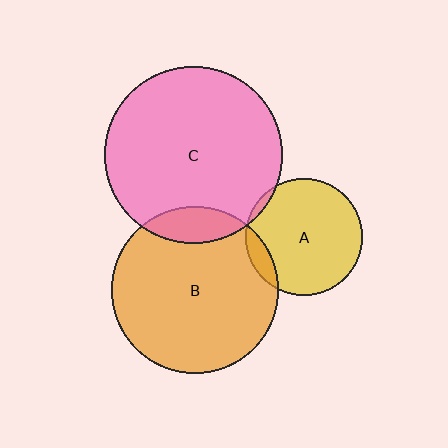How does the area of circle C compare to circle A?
Approximately 2.3 times.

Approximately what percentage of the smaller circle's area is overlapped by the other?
Approximately 10%.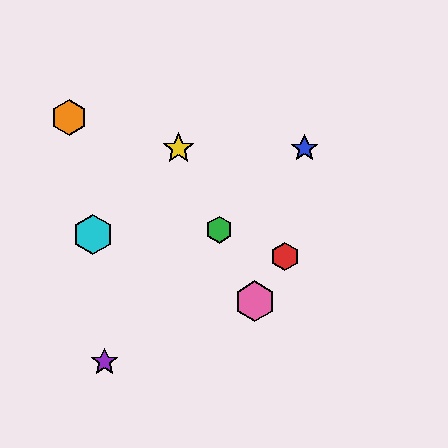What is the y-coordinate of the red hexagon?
The red hexagon is at y≈256.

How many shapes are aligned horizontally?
2 shapes (the blue star, the yellow star) are aligned horizontally.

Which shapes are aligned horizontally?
The blue star, the yellow star are aligned horizontally.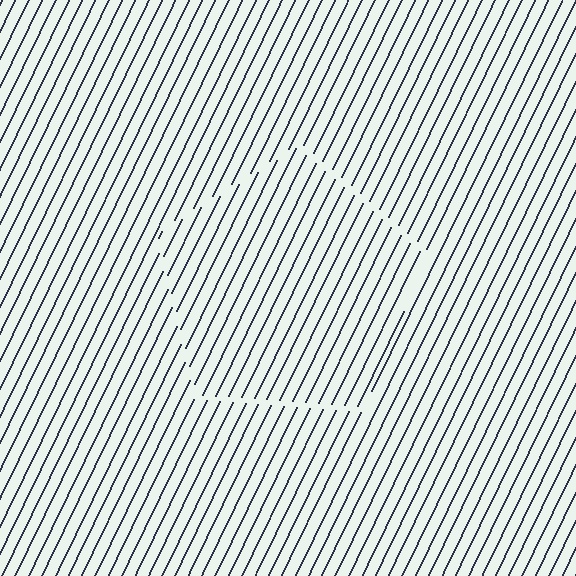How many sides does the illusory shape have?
5 sides — the line-ends trace a pentagon.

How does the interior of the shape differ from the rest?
The interior of the shape contains the same grating, shifted by half a period — the contour is defined by the phase discontinuity where line-ends from the inner and outer gratings abut.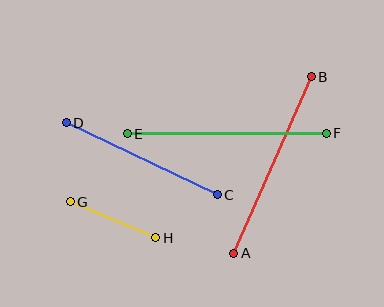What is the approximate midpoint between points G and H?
The midpoint is at approximately (113, 220) pixels.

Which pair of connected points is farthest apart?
Points E and F are farthest apart.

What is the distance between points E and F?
The distance is approximately 199 pixels.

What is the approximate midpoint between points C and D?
The midpoint is at approximately (142, 159) pixels.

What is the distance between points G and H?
The distance is approximately 93 pixels.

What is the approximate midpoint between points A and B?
The midpoint is at approximately (273, 165) pixels.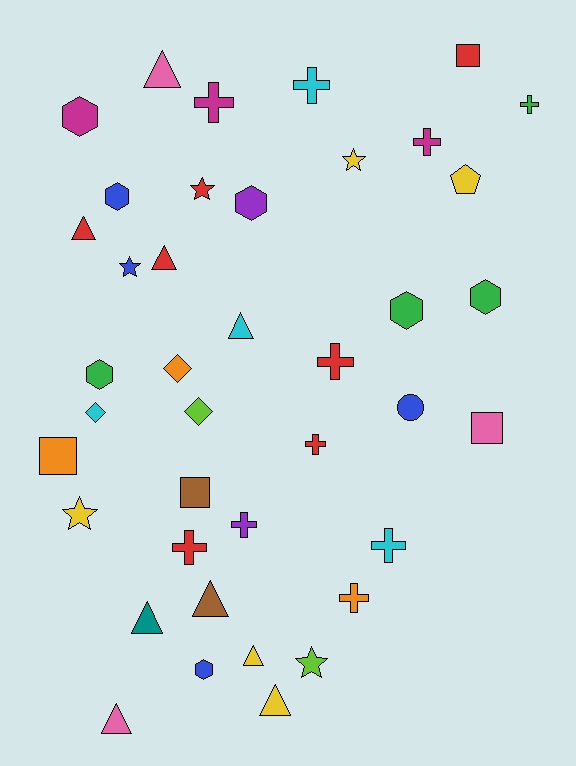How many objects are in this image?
There are 40 objects.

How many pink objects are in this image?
There are 3 pink objects.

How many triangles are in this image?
There are 9 triangles.